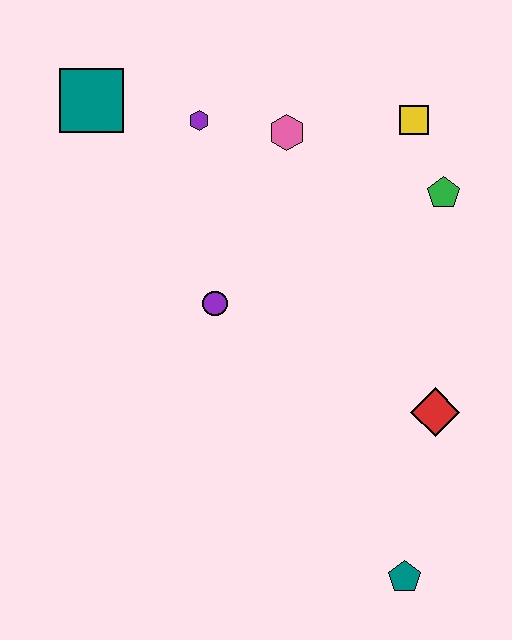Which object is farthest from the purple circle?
The teal pentagon is farthest from the purple circle.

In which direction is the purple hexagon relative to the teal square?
The purple hexagon is to the right of the teal square.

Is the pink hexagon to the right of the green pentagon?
No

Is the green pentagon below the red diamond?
No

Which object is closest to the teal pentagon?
The red diamond is closest to the teal pentagon.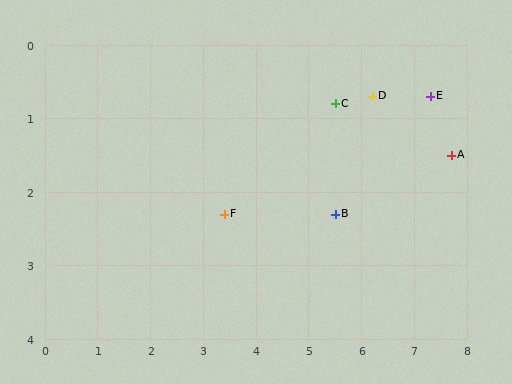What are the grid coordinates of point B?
Point B is at approximately (5.5, 2.3).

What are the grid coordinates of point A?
Point A is at approximately (7.7, 1.5).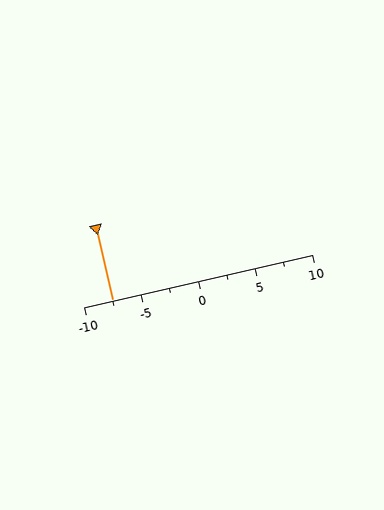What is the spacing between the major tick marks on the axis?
The major ticks are spaced 5 apart.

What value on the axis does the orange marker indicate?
The marker indicates approximately -7.5.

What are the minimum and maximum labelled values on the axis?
The axis runs from -10 to 10.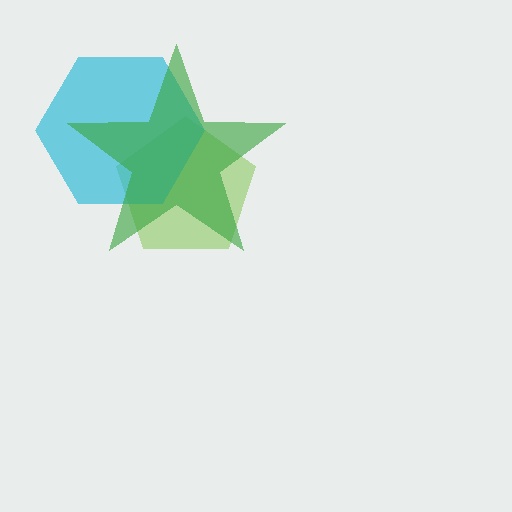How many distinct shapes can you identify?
There are 3 distinct shapes: a lime pentagon, a cyan hexagon, a green star.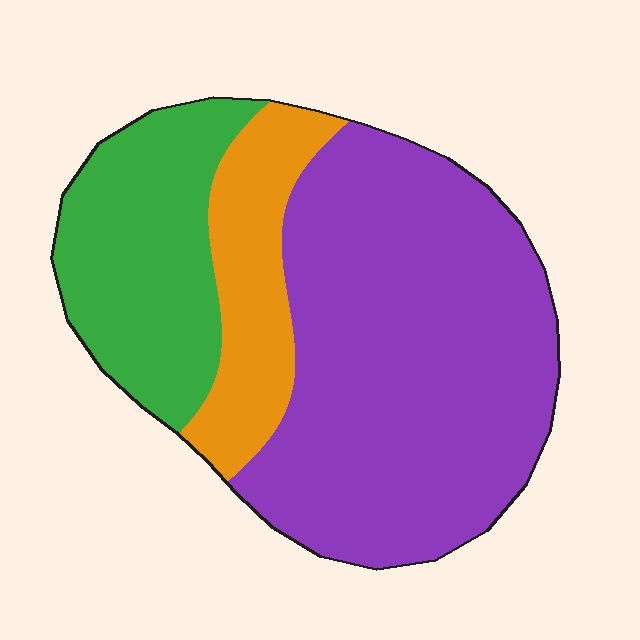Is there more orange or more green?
Green.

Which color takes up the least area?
Orange, at roughly 15%.